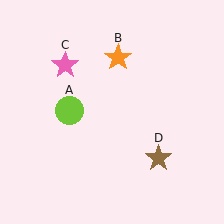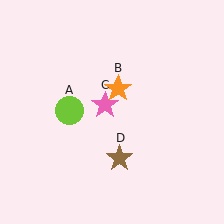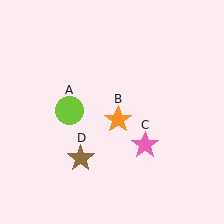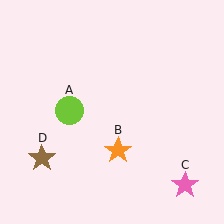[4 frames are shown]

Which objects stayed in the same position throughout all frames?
Lime circle (object A) remained stationary.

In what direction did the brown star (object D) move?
The brown star (object D) moved left.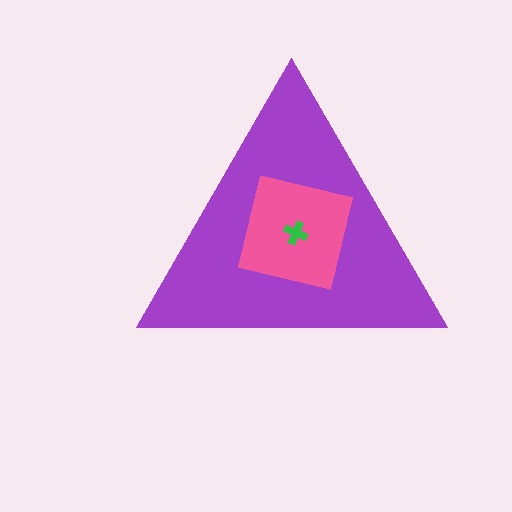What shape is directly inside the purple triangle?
The pink square.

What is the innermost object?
The green cross.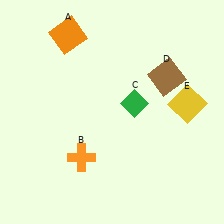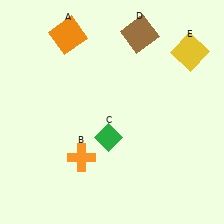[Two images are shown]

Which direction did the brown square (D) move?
The brown square (D) moved up.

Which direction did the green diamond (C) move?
The green diamond (C) moved down.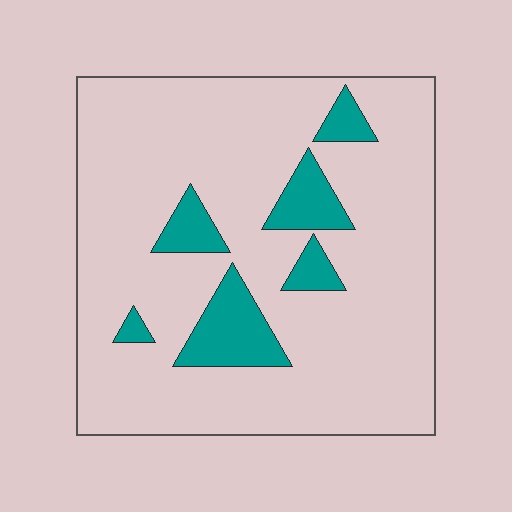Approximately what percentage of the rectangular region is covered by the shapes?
Approximately 15%.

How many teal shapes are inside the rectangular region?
6.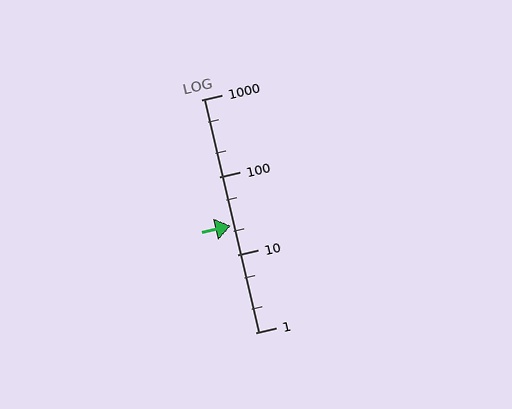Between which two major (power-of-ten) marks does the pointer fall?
The pointer is between 10 and 100.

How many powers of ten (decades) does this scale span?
The scale spans 3 decades, from 1 to 1000.